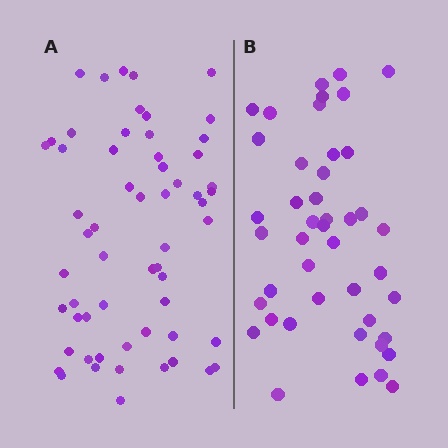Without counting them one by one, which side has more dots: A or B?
Region A (the left region) has more dots.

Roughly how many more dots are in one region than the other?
Region A has approximately 15 more dots than region B.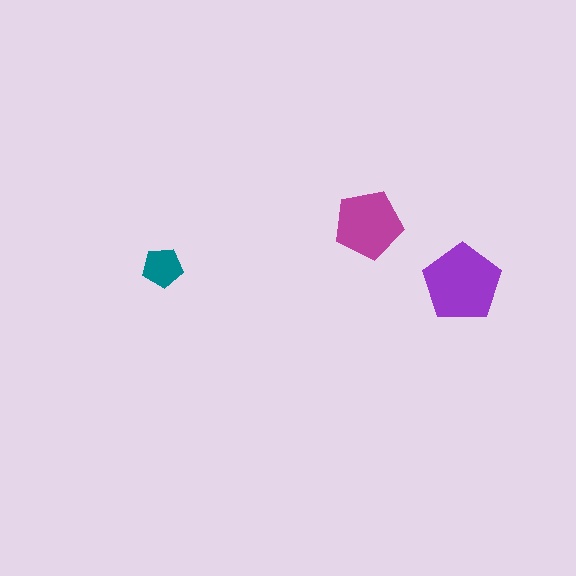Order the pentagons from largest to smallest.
the purple one, the magenta one, the teal one.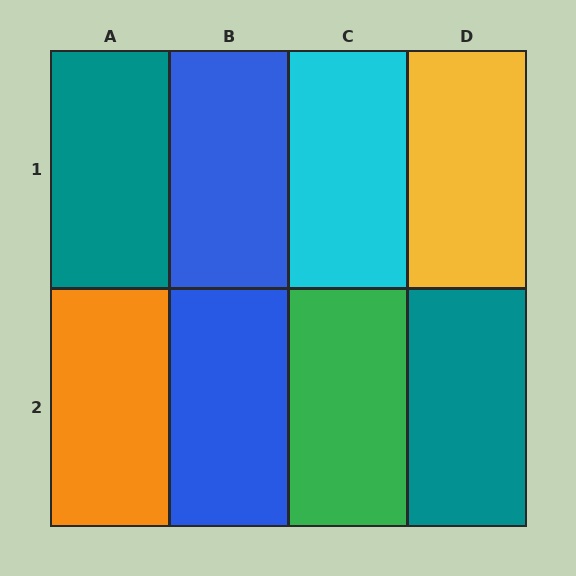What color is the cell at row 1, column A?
Teal.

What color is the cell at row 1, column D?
Yellow.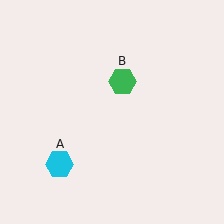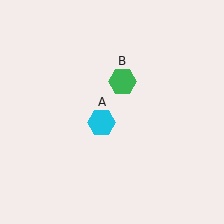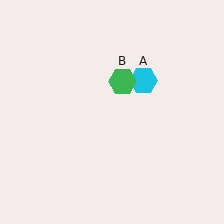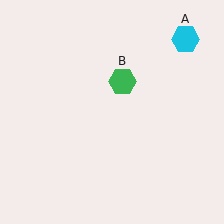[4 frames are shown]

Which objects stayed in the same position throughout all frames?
Green hexagon (object B) remained stationary.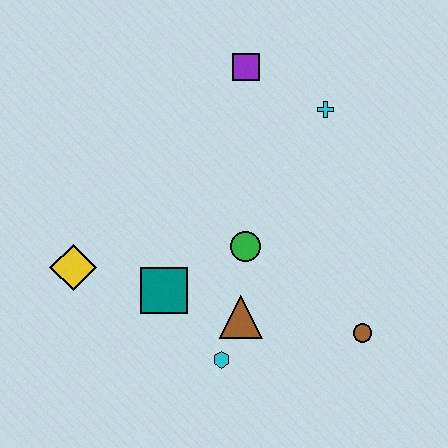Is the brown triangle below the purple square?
Yes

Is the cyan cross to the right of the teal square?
Yes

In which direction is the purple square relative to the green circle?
The purple square is above the green circle.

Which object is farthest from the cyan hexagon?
The purple square is farthest from the cyan hexagon.